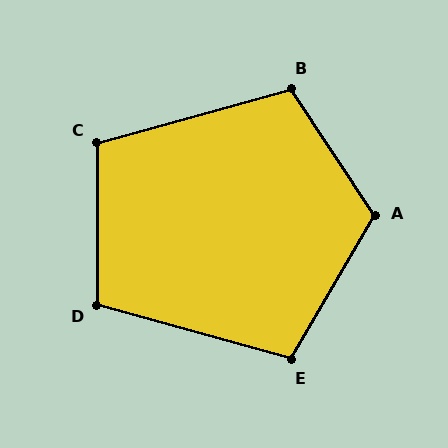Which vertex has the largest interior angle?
A, at approximately 116 degrees.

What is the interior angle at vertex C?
Approximately 106 degrees (obtuse).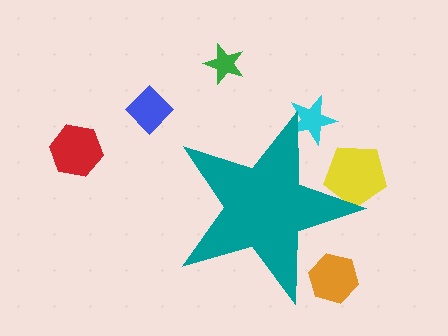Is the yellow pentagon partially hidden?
Yes, the yellow pentagon is partially hidden behind the teal star.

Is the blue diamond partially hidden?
No, the blue diamond is fully visible.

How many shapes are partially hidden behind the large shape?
3 shapes are partially hidden.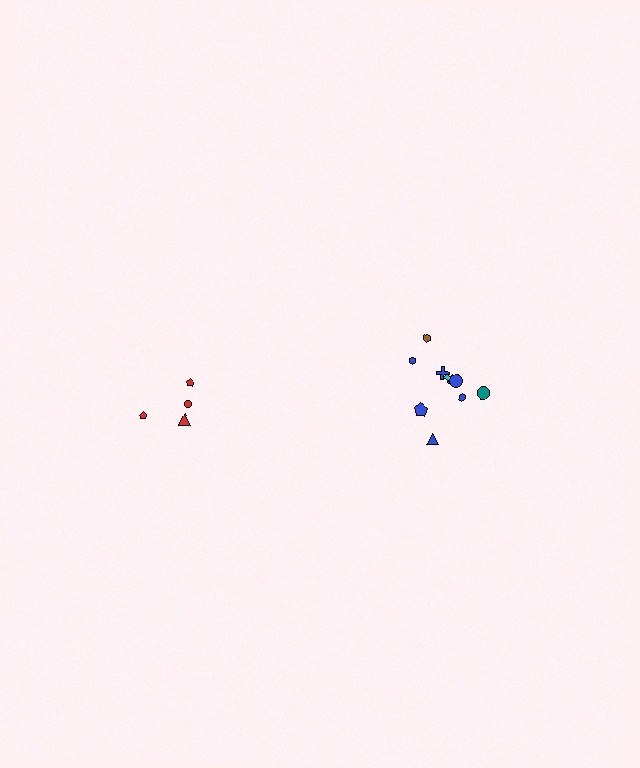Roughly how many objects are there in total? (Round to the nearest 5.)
Roughly 15 objects in total.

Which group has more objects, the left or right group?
The right group.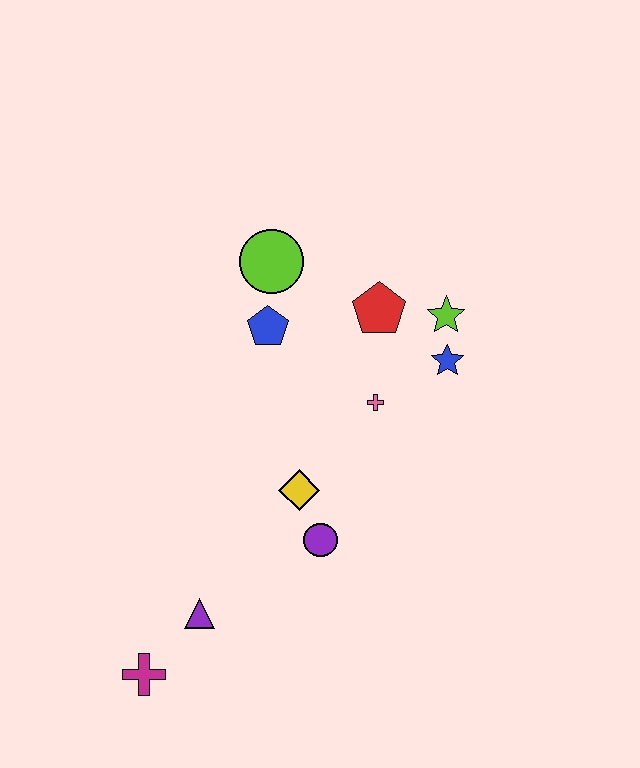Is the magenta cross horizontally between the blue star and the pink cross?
No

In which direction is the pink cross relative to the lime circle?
The pink cross is below the lime circle.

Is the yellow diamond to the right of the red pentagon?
No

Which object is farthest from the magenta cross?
The lime star is farthest from the magenta cross.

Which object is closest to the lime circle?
The blue pentagon is closest to the lime circle.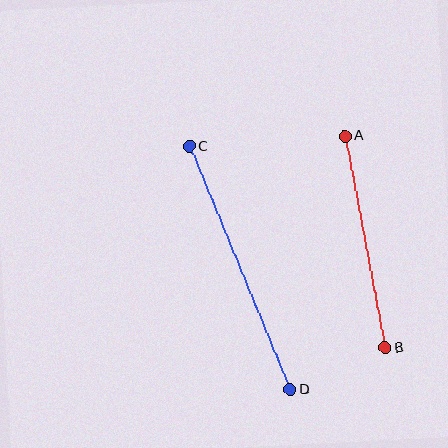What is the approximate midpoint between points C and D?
The midpoint is at approximately (240, 268) pixels.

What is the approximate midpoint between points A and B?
The midpoint is at approximately (365, 242) pixels.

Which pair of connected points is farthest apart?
Points C and D are farthest apart.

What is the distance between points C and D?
The distance is approximately 263 pixels.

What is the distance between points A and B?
The distance is approximately 216 pixels.